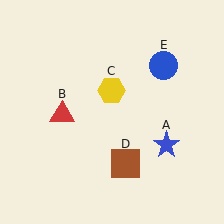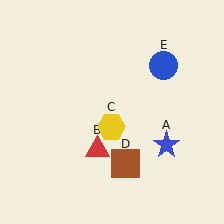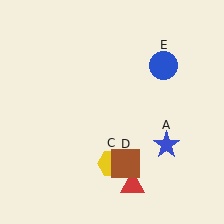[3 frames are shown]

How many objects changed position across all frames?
2 objects changed position: red triangle (object B), yellow hexagon (object C).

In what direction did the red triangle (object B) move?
The red triangle (object B) moved down and to the right.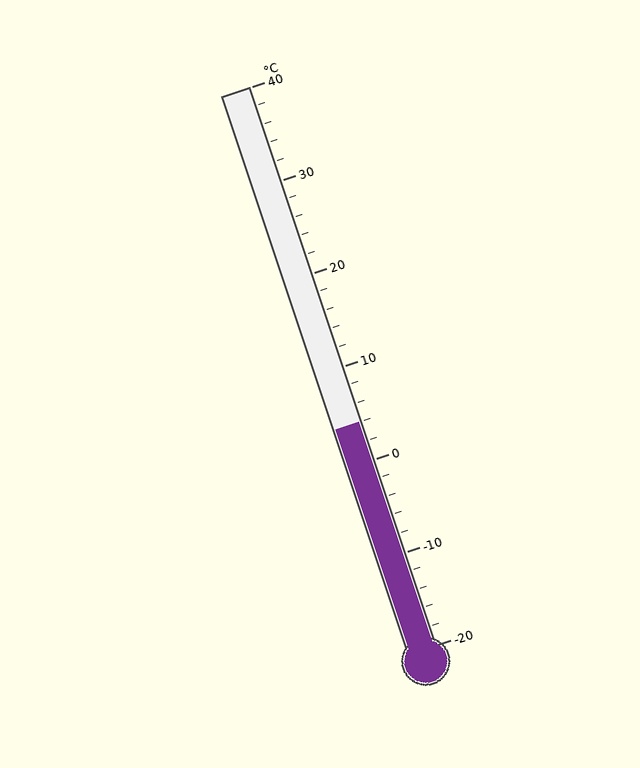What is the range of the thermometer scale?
The thermometer scale ranges from -20°C to 40°C.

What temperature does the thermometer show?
The thermometer shows approximately 4°C.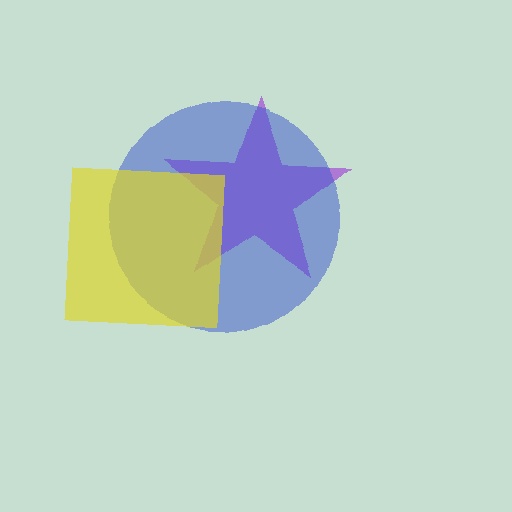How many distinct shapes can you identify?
There are 3 distinct shapes: a purple star, a blue circle, a yellow square.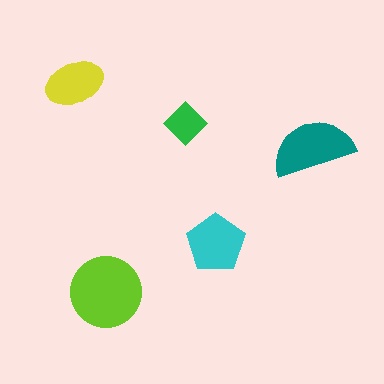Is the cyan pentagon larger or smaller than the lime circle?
Smaller.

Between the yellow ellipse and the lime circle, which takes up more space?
The lime circle.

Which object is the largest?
The lime circle.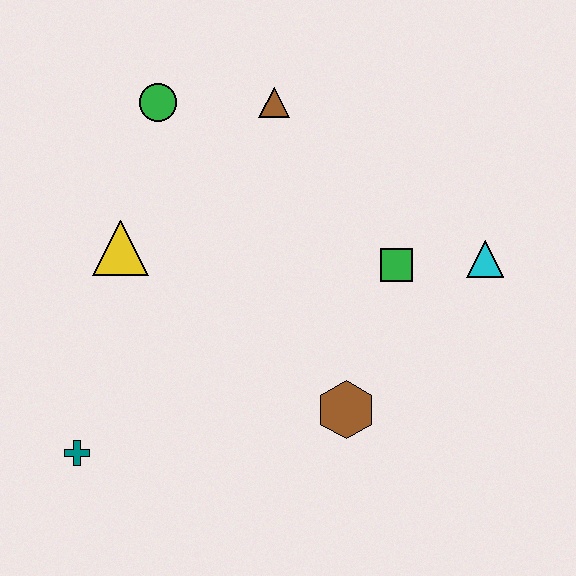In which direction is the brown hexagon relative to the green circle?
The brown hexagon is below the green circle.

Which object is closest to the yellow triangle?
The green circle is closest to the yellow triangle.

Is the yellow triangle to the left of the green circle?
Yes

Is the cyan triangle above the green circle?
No